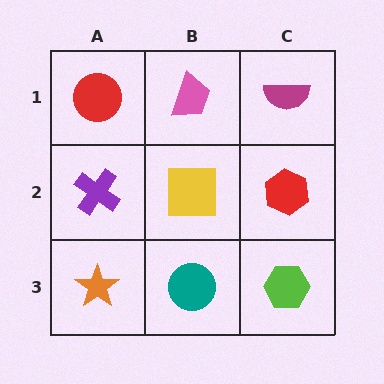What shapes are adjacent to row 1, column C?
A red hexagon (row 2, column C), a pink trapezoid (row 1, column B).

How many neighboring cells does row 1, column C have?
2.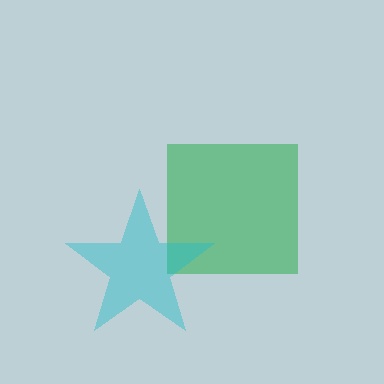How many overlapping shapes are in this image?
There are 2 overlapping shapes in the image.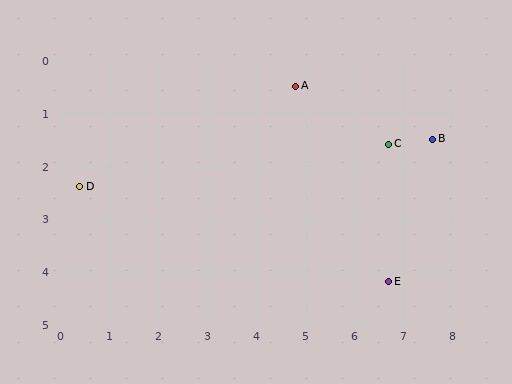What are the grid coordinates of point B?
Point B is at approximately (7.6, 1.5).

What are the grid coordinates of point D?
Point D is at approximately (0.4, 2.4).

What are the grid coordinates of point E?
Point E is at approximately (6.7, 4.2).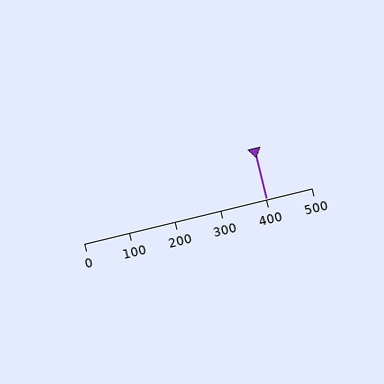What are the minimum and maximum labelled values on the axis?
The axis runs from 0 to 500.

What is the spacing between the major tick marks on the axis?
The major ticks are spaced 100 apart.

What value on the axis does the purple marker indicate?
The marker indicates approximately 400.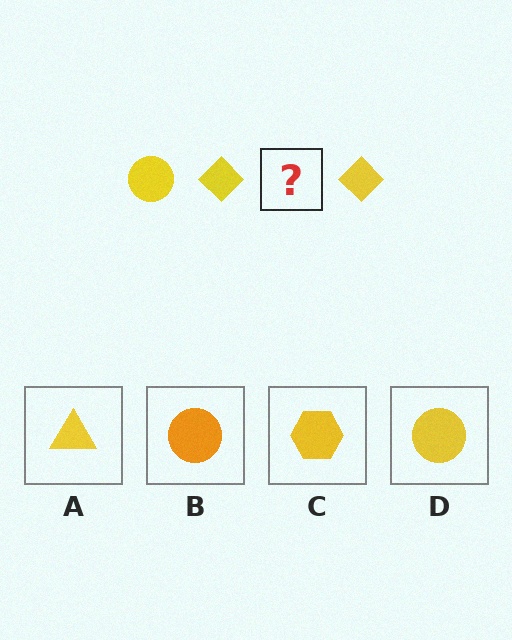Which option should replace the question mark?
Option D.